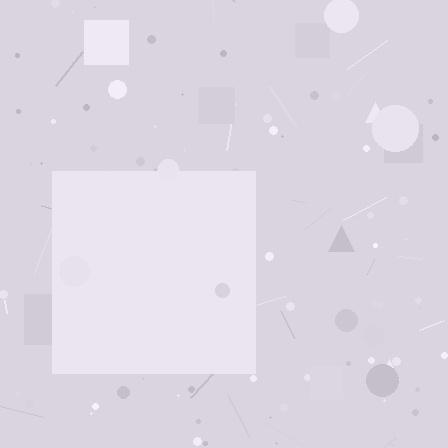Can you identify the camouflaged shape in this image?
The camouflaged shape is a square.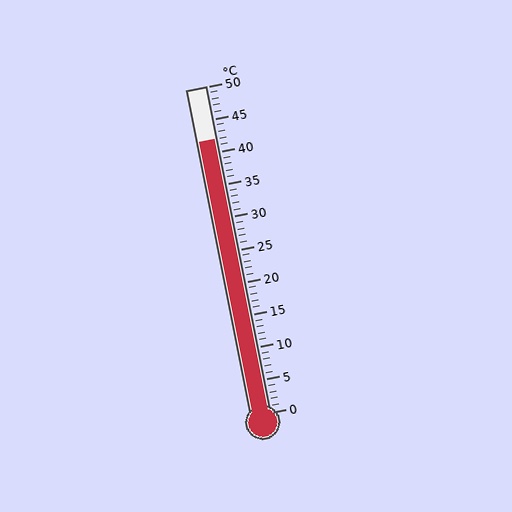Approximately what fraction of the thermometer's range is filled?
The thermometer is filled to approximately 85% of its range.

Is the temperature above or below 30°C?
The temperature is above 30°C.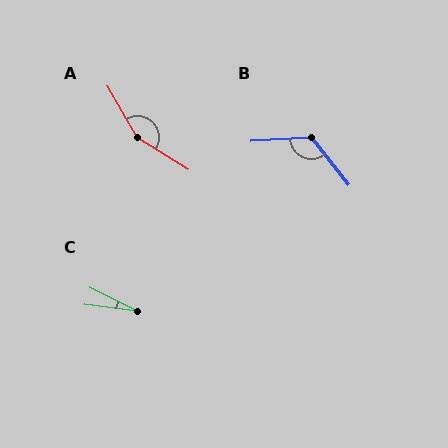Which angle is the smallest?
C, at approximately 19 degrees.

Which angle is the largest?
A, at approximately 152 degrees.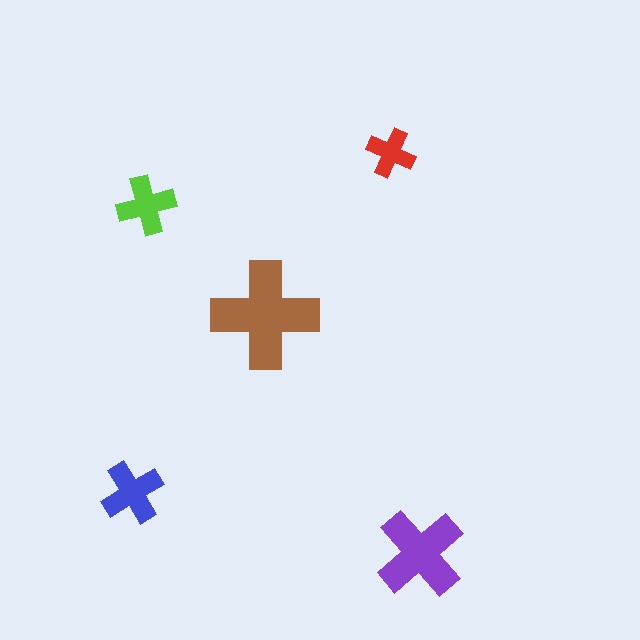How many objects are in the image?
There are 5 objects in the image.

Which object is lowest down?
The purple cross is bottommost.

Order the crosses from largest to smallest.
the brown one, the purple one, the blue one, the lime one, the red one.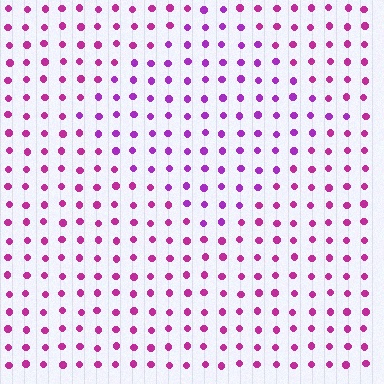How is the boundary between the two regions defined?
The boundary is defined purely by a slight shift in hue (about 26 degrees). Spacing, size, and orientation are identical on both sides.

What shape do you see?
I see a diamond.